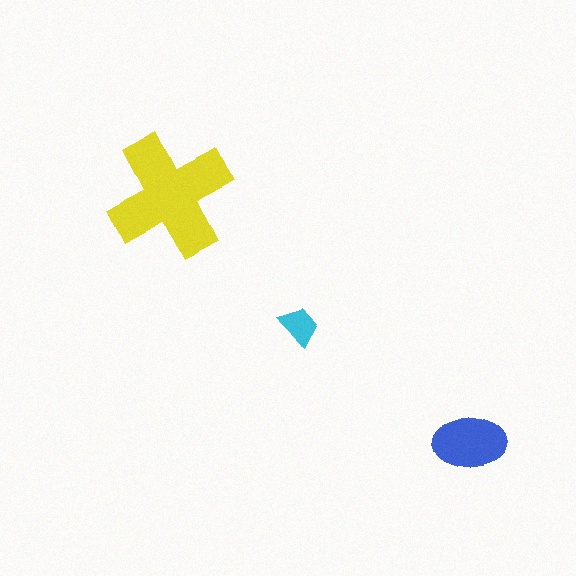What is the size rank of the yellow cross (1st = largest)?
1st.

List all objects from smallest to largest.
The cyan trapezoid, the blue ellipse, the yellow cross.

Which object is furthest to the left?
The yellow cross is leftmost.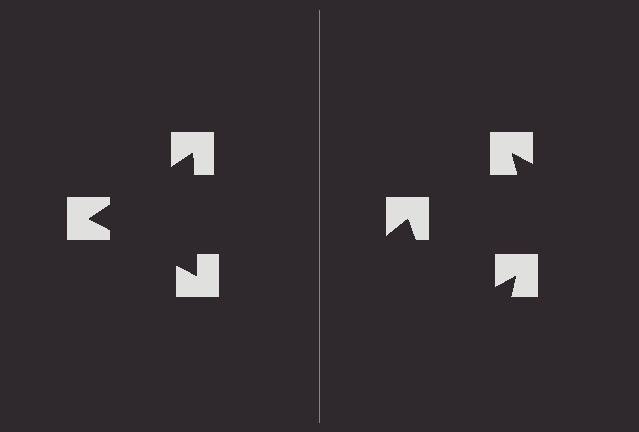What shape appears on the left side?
An illusory triangle.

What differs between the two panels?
The notched squares are positioned identically on both sides; only the wedge orientations differ. On the left they align to a triangle; on the right they are misaligned.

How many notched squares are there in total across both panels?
6 — 3 on each side.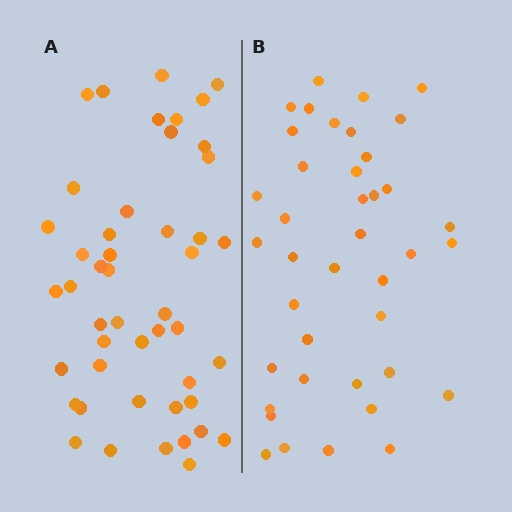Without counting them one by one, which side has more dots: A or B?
Region A (the left region) has more dots.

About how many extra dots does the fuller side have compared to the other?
Region A has roughly 8 or so more dots than region B.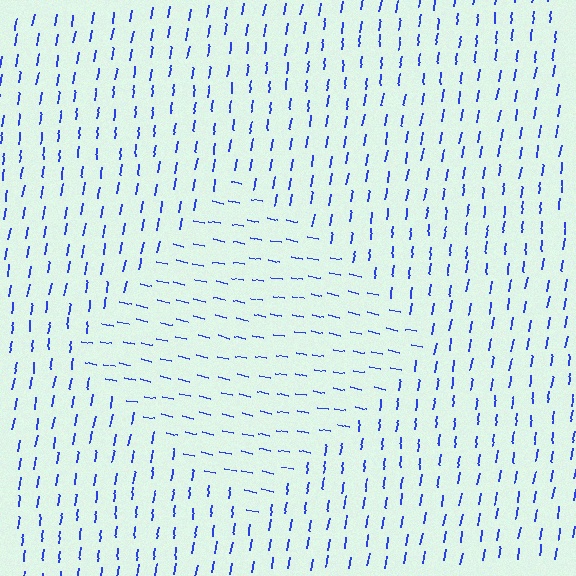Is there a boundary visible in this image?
Yes, there is a texture boundary formed by a change in line orientation.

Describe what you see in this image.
The image is filled with small blue line segments. A diamond region in the image has lines oriented differently from the surrounding lines, creating a visible texture boundary.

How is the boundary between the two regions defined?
The boundary is defined purely by a change in line orientation (approximately 88 degrees difference). All lines are the same color and thickness.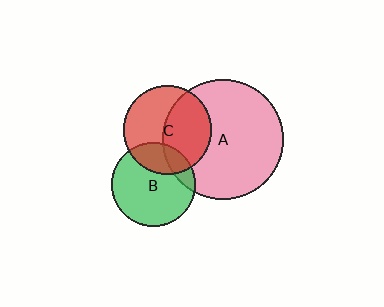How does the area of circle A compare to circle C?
Approximately 1.9 times.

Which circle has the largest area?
Circle A (pink).